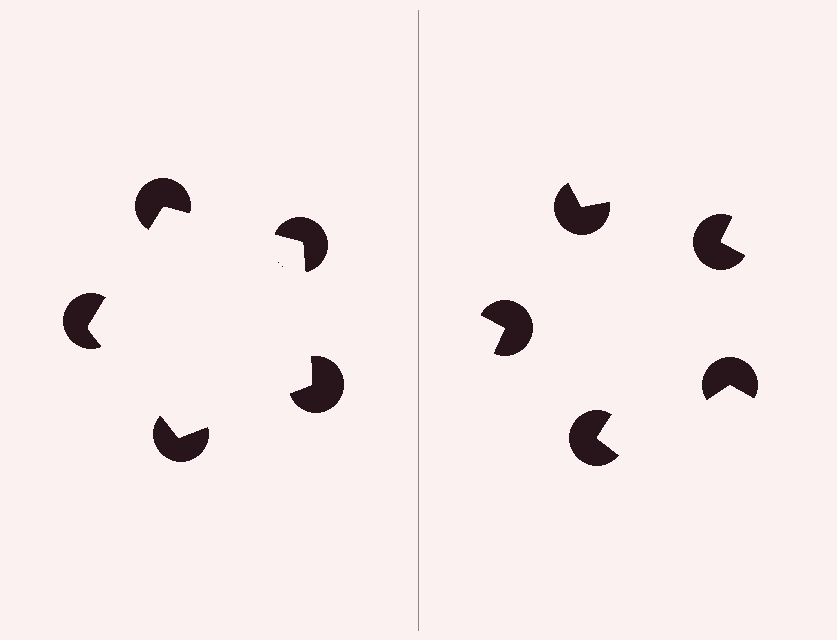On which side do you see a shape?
An illusory pentagon appears on the left side. On the right side the wedge cuts are rotated, so no coherent shape forms.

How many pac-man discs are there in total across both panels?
10 — 5 on each side.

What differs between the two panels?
The pac-man discs are positioned identically on both sides; only the wedge orientations differ. On the left they align to a pentagon; on the right they are misaligned.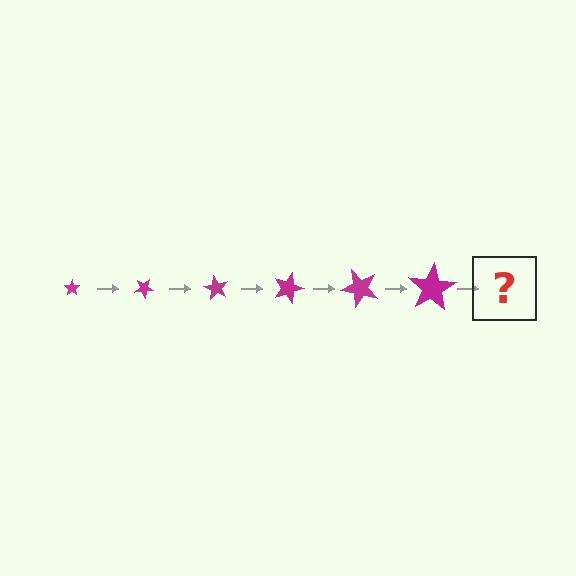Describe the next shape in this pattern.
It should be a star, larger than the previous one and rotated 180 degrees from the start.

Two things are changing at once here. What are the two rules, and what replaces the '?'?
The two rules are that the star grows larger each step and it rotates 30 degrees each step. The '?' should be a star, larger than the previous one and rotated 180 degrees from the start.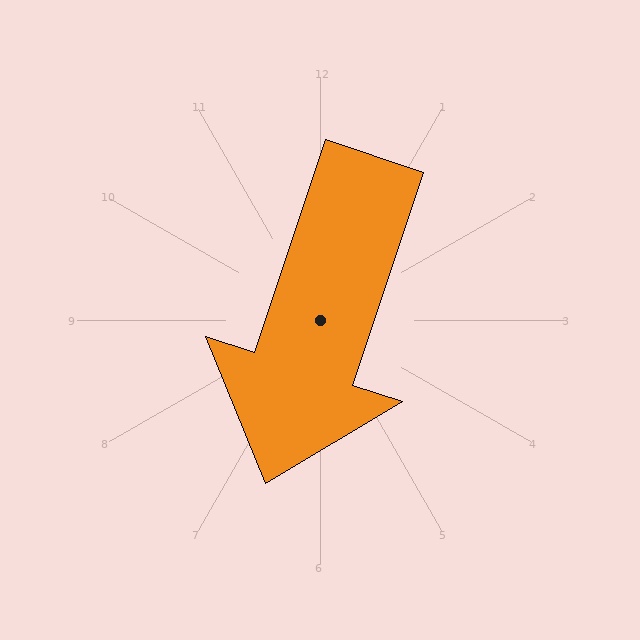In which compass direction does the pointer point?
South.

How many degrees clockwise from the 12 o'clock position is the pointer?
Approximately 198 degrees.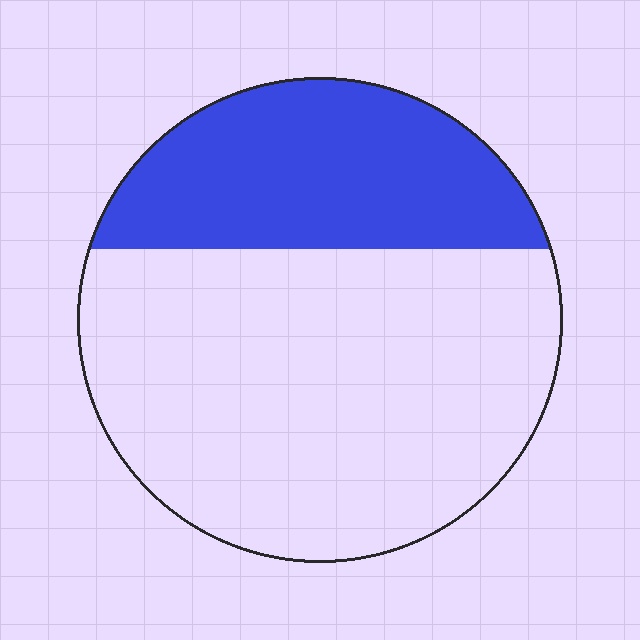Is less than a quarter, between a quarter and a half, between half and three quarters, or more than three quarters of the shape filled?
Between a quarter and a half.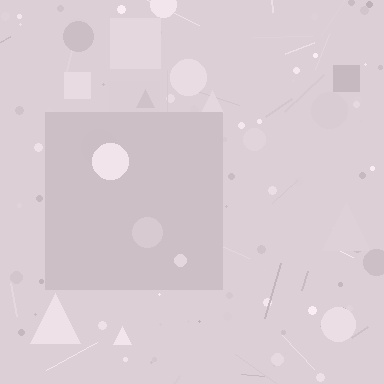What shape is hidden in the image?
A square is hidden in the image.